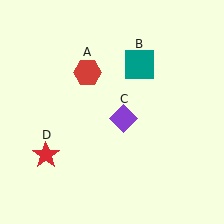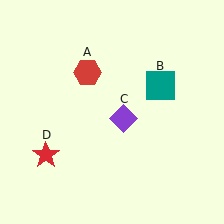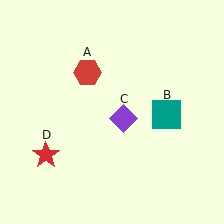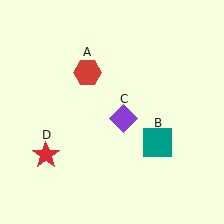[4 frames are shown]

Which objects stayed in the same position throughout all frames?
Red hexagon (object A) and purple diamond (object C) and red star (object D) remained stationary.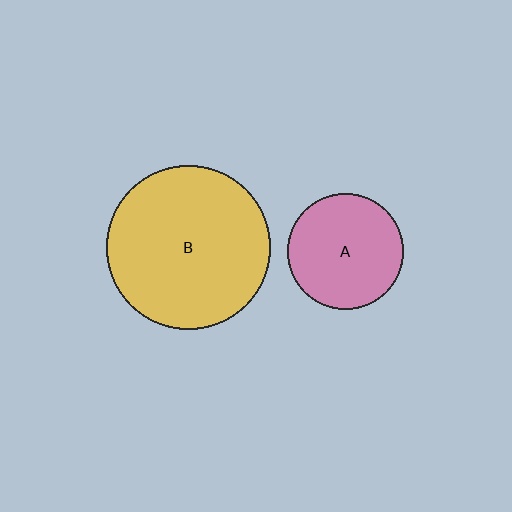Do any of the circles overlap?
No, none of the circles overlap.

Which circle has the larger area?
Circle B (yellow).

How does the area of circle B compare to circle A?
Approximately 2.0 times.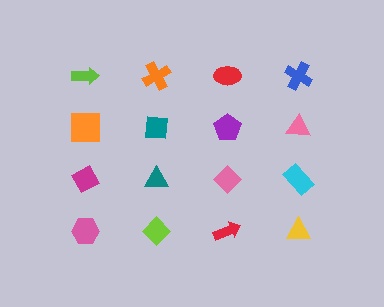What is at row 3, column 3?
A pink diamond.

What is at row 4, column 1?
A pink hexagon.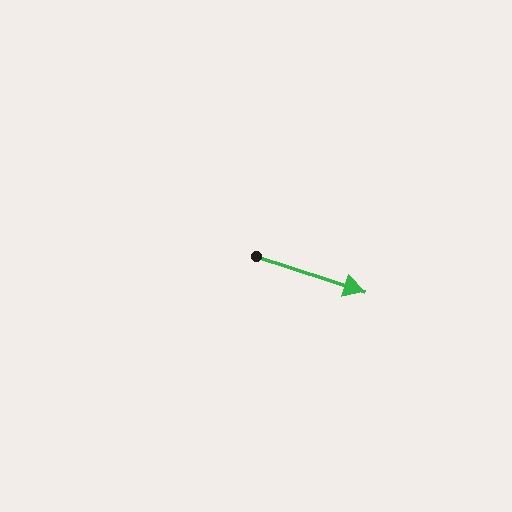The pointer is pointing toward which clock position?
Roughly 4 o'clock.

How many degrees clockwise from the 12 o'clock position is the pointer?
Approximately 108 degrees.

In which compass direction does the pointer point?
East.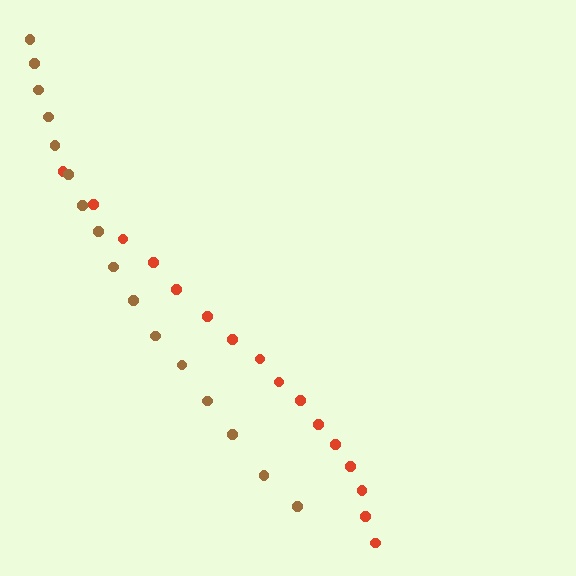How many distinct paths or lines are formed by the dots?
There are 2 distinct paths.